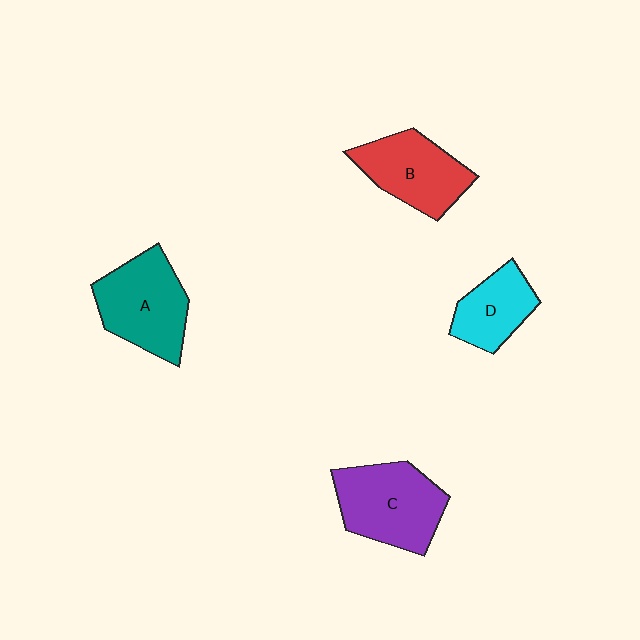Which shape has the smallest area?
Shape D (cyan).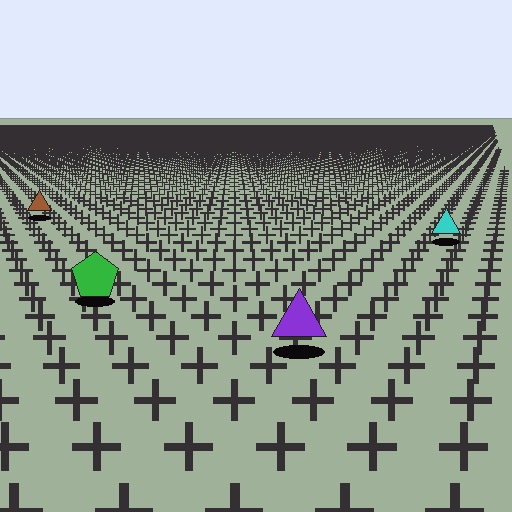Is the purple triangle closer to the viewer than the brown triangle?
Yes. The purple triangle is closer — you can tell from the texture gradient: the ground texture is coarser near it.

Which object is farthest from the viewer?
The brown triangle is farthest from the viewer. It appears smaller and the ground texture around it is denser.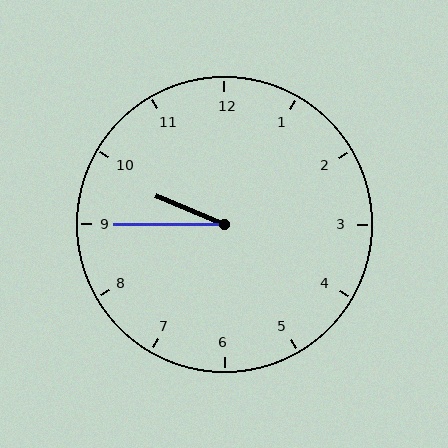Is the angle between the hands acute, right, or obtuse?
It is acute.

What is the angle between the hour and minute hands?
Approximately 22 degrees.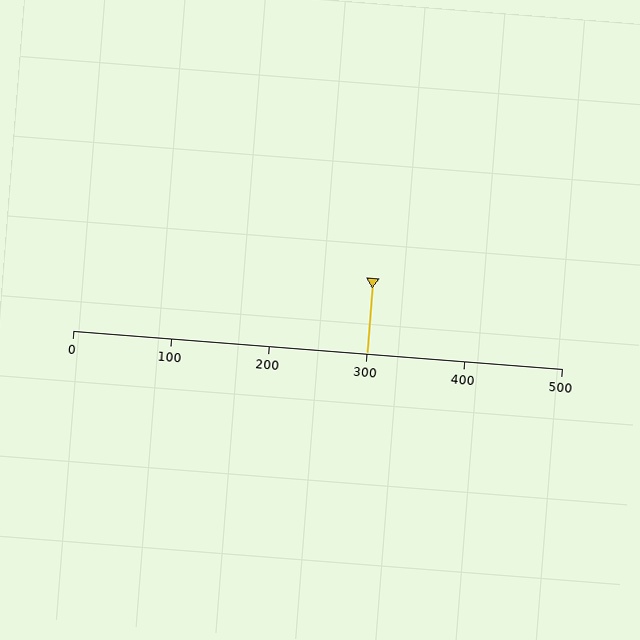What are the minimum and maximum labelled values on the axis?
The axis runs from 0 to 500.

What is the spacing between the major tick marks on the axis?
The major ticks are spaced 100 apart.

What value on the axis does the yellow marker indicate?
The marker indicates approximately 300.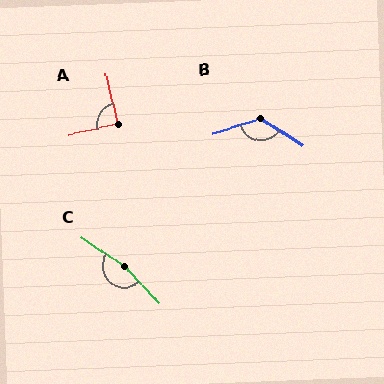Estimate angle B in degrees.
Approximately 131 degrees.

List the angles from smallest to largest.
A (89°), B (131°), C (167°).